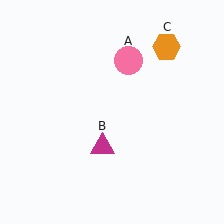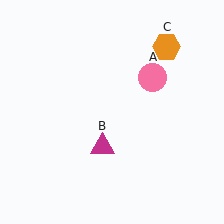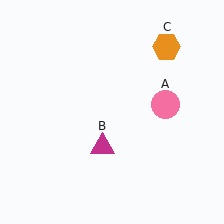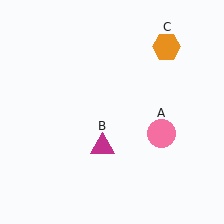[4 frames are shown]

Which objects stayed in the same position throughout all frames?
Magenta triangle (object B) and orange hexagon (object C) remained stationary.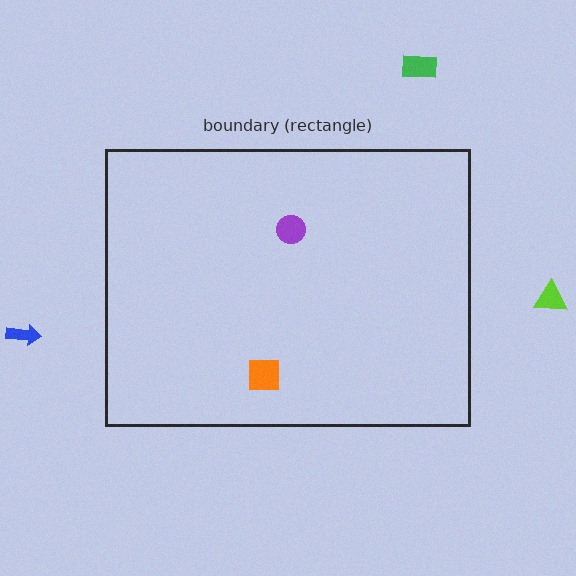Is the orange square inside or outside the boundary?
Inside.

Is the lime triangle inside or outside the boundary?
Outside.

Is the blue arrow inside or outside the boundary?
Outside.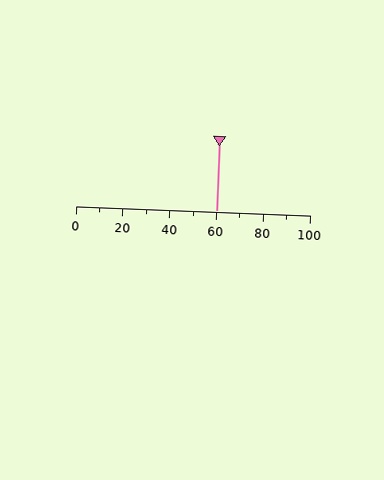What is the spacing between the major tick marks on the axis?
The major ticks are spaced 20 apart.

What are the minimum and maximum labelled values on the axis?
The axis runs from 0 to 100.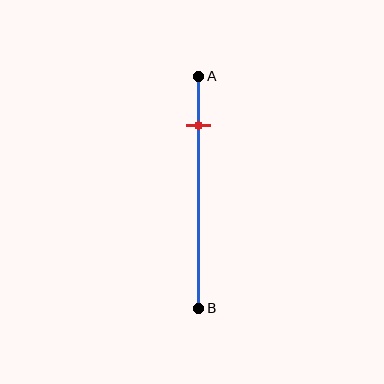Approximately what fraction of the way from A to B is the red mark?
The red mark is approximately 20% of the way from A to B.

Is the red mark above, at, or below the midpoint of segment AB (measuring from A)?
The red mark is above the midpoint of segment AB.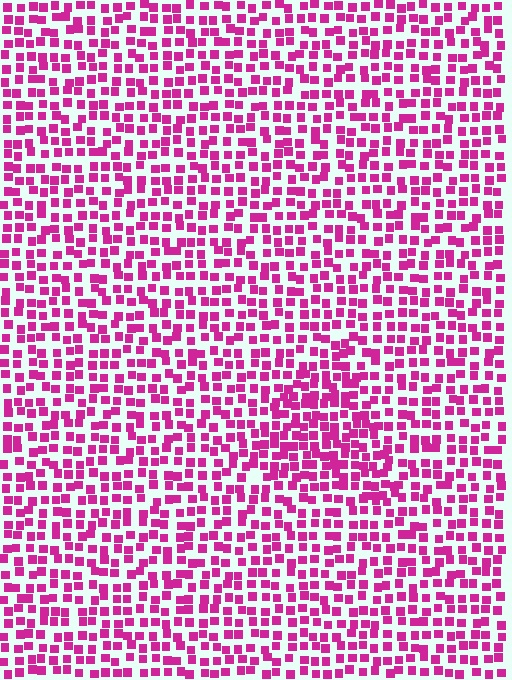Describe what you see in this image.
The image contains small magenta elements arranged at two different densities. A triangle-shaped region is visible where the elements are more densely packed than the surrounding area.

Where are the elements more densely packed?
The elements are more densely packed inside the triangle boundary.